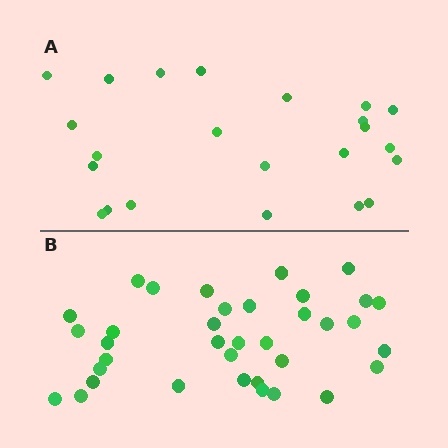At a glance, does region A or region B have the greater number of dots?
Region B (the bottom region) has more dots.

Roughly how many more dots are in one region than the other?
Region B has approximately 15 more dots than region A.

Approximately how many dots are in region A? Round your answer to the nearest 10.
About 20 dots. (The exact count is 23, which rounds to 20.)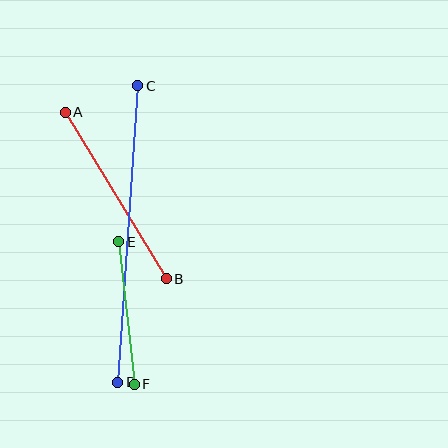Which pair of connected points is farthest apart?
Points C and D are farthest apart.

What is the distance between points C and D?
The distance is approximately 297 pixels.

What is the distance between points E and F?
The distance is approximately 143 pixels.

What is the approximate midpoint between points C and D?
The midpoint is at approximately (128, 234) pixels.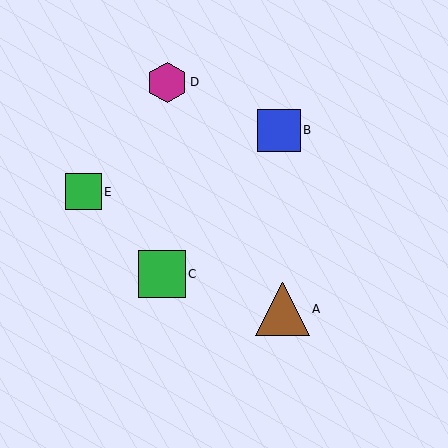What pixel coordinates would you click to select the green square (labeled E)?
Click at (83, 192) to select the green square E.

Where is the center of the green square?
The center of the green square is at (83, 192).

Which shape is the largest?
The brown triangle (labeled A) is the largest.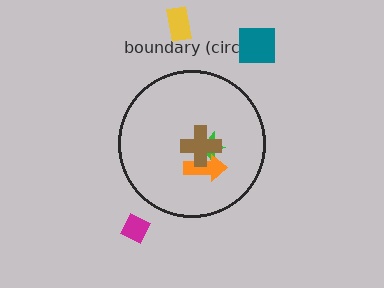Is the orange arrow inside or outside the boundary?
Inside.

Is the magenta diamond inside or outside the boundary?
Outside.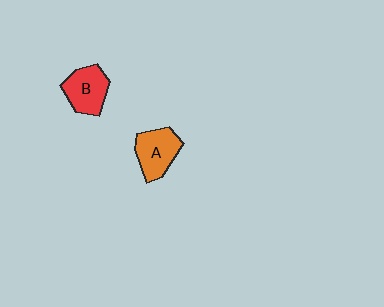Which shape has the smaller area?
Shape B (red).